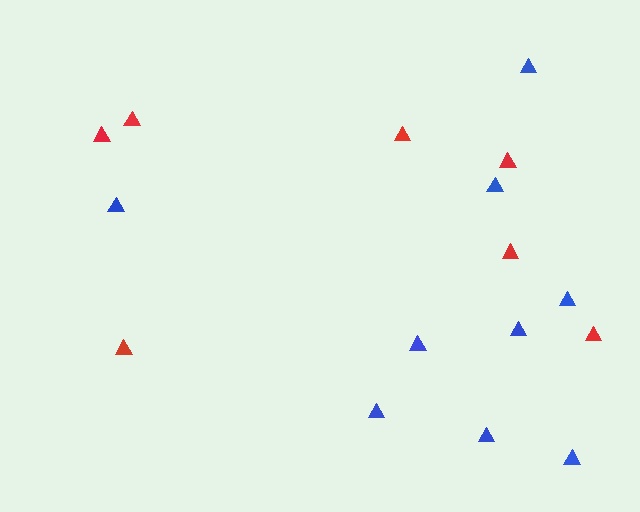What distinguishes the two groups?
There are 2 groups: one group of red triangles (7) and one group of blue triangles (9).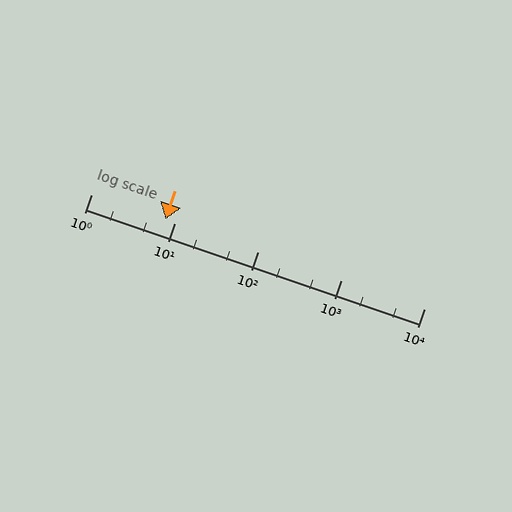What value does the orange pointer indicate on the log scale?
The pointer indicates approximately 7.9.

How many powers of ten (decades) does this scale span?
The scale spans 4 decades, from 1 to 10000.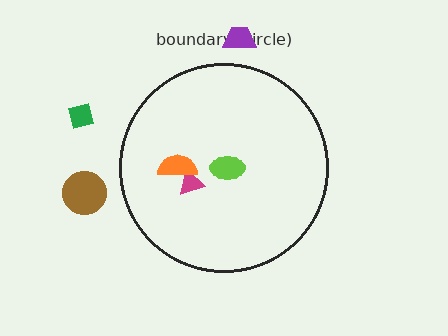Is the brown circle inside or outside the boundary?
Outside.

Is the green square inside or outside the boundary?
Outside.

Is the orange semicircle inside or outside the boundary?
Inside.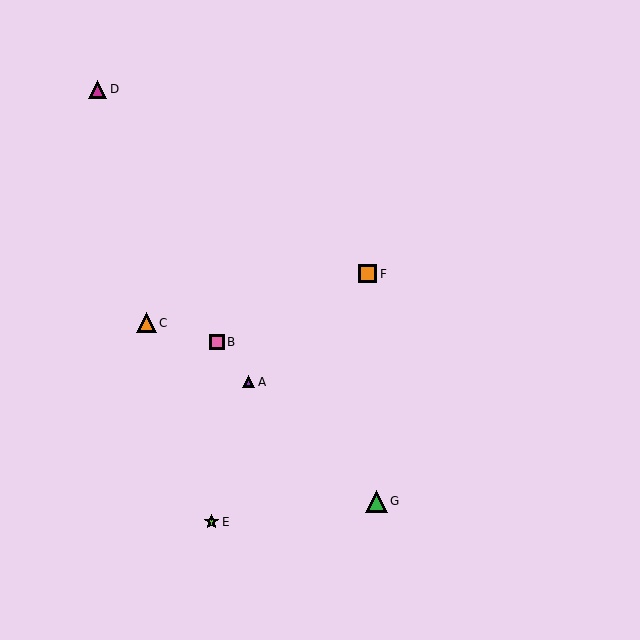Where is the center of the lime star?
The center of the lime star is at (211, 522).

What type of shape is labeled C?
Shape C is an orange triangle.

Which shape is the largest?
The green triangle (labeled G) is the largest.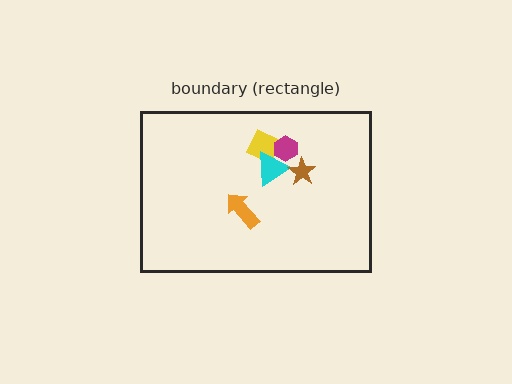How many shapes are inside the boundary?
5 inside, 0 outside.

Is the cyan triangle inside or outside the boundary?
Inside.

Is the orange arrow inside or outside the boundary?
Inside.